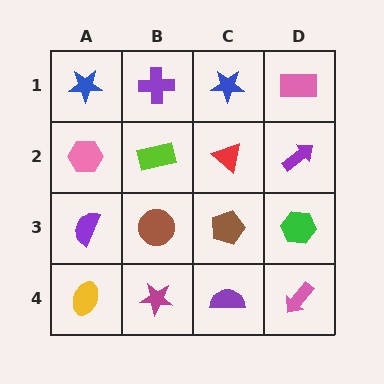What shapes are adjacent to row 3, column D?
A purple arrow (row 2, column D), a pink arrow (row 4, column D), a brown pentagon (row 3, column C).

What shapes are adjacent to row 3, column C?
A red triangle (row 2, column C), a purple semicircle (row 4, column C), a brown circle (row 3, column B), a green hexagon (row 3, column D).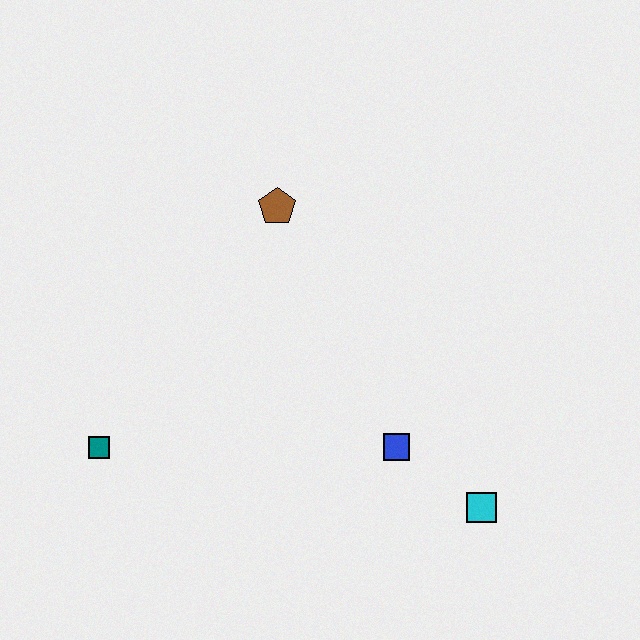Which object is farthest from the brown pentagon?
The cyan square is farthest from the brown pentagon.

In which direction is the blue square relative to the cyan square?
The blue square is to the left of the cyan square.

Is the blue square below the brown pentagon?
Yes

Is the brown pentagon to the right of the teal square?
Yes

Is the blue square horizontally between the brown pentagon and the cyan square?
Yes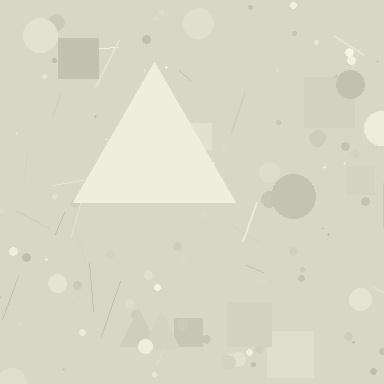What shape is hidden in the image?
A triangle is hidden in the image.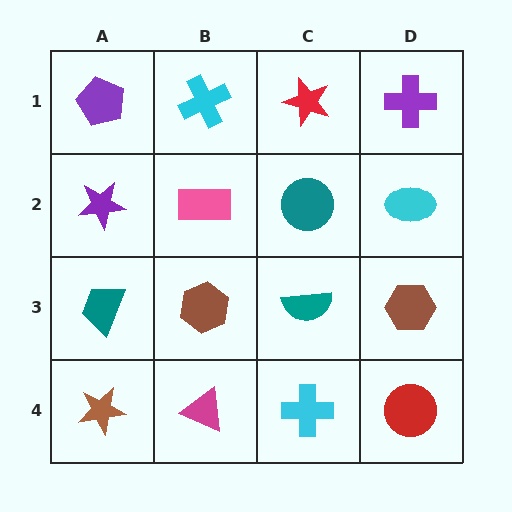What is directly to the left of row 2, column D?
A teal circle.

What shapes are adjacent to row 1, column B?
A pink rectangle (row 2, column B), a purple pentagon (row 1, column A), a red star (row 1, column C).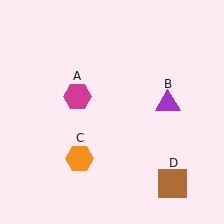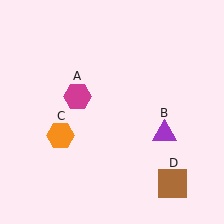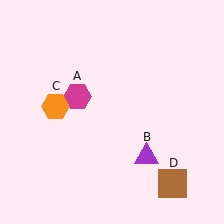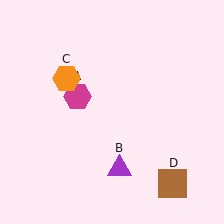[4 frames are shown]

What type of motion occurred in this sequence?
The purple triangle (object B), orange hexagon (object C) rotated clockwise around the center of the scene.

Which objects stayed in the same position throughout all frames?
Magenta hexagon (object A) and brown square (object D) remained stationary.